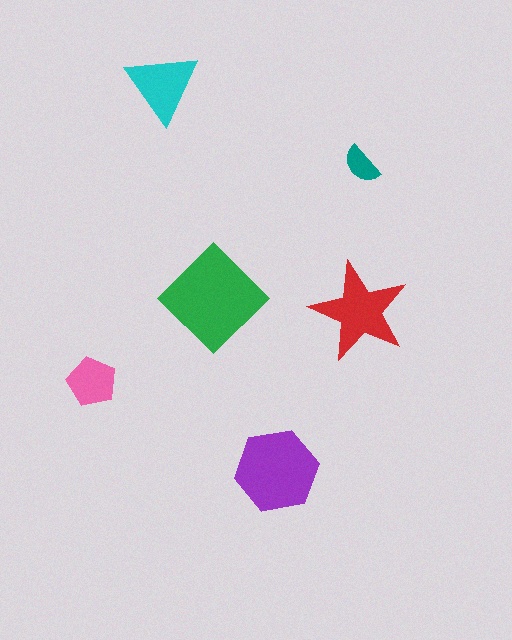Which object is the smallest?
The teal semicircle.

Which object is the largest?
The green diamond.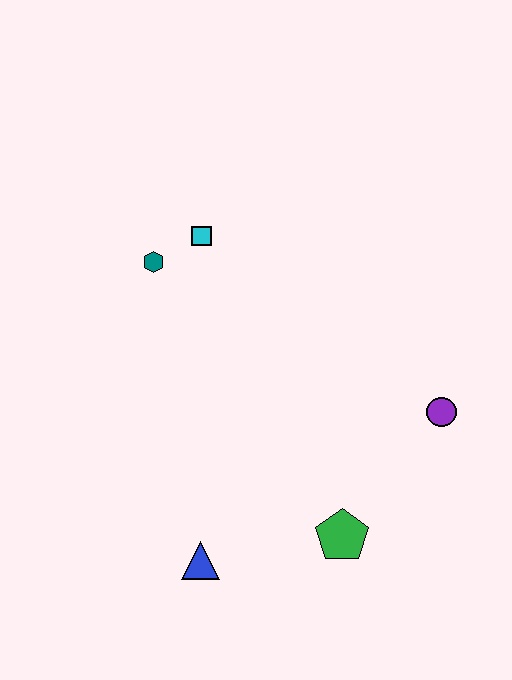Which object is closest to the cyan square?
The teal hexagon is closest to the cyan square.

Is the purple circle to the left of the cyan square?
No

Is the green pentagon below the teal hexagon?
Yes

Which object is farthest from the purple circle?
The teal hexagon is farthest from the purple circle.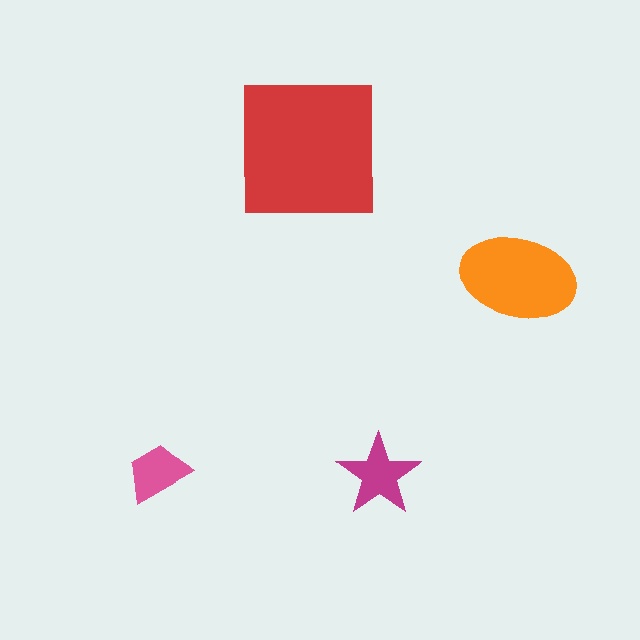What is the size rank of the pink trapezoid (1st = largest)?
4th.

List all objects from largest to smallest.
The red square, the orange ellipse, the magenta star, the pink trapezoid.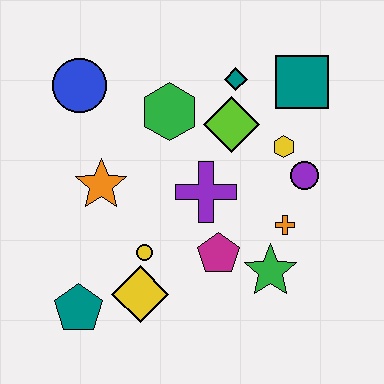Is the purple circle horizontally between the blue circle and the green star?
No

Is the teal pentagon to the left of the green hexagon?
Yes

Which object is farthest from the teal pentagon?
The teal square is farthest from the teal pentagon.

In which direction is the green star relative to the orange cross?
The green star is below the orange cross.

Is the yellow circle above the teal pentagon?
Yes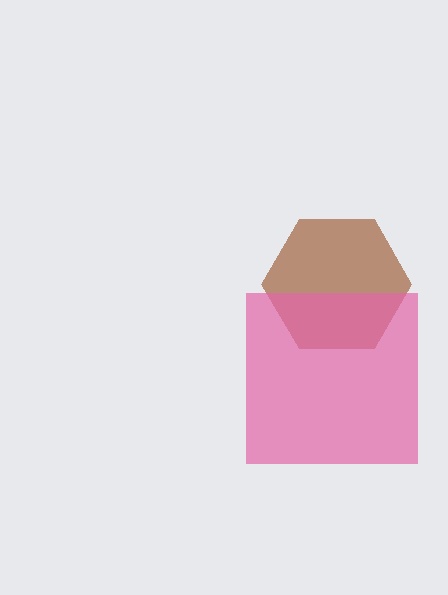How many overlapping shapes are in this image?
There are 2 overlapping shapes in the image.